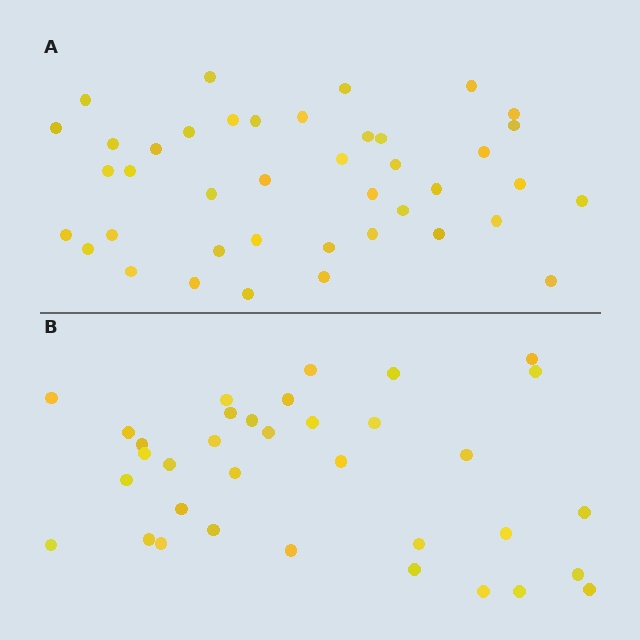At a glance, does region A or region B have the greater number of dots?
Region A (the top region) has more dots.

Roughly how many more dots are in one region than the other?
Region A has about 6 more dots than region B.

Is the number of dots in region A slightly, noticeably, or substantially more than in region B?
Region A has only slightly more — the two regions are fairly close. The ratio is roughly 1.2 to 1.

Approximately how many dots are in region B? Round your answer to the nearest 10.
About 40 dots. (The exact count is 35, which rounds to 40.)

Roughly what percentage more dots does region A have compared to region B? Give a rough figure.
About 15% more.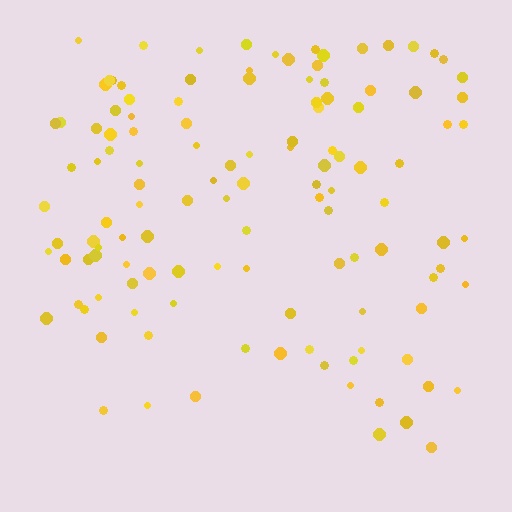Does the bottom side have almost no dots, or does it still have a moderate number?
Still a moderate number, just noticeably fewer than the top.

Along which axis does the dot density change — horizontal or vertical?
Vertical.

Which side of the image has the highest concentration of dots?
The top.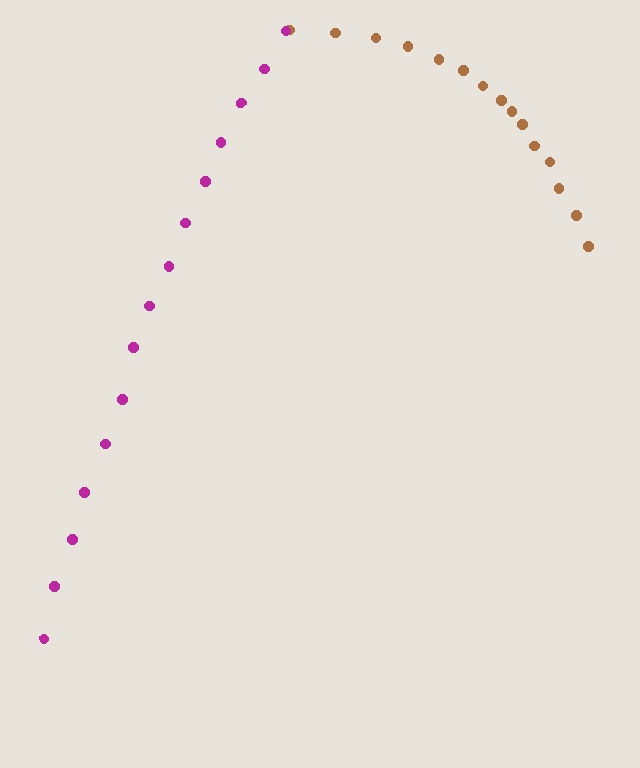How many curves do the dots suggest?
There are 2 distinct paths.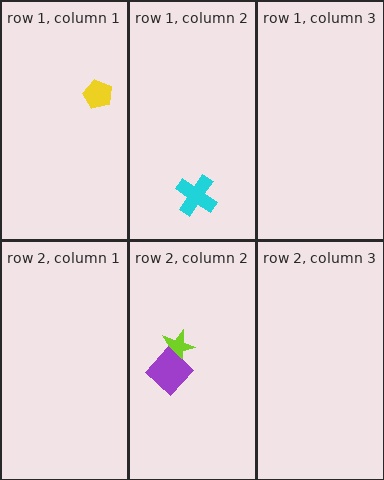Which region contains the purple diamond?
The row 2, column 2 region.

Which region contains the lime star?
The row 2, column 2 region.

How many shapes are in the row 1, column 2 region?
1.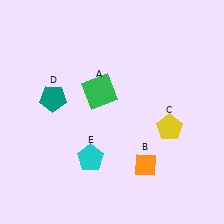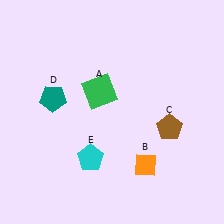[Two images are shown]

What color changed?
The pentagon (C) changed from yellow in Image 1 to brown in Image 2.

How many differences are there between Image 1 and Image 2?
There is 1 difference between the two images.